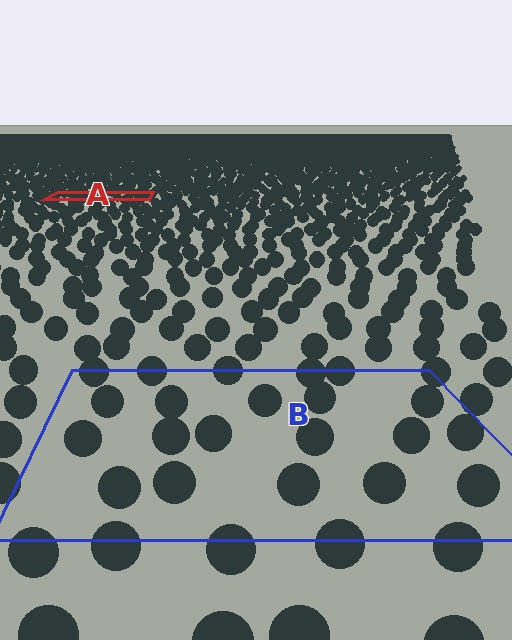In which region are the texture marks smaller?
The texture marks are smaller in region A, because it is farther away.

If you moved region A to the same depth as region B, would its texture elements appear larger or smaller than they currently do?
They would appear larger. At a closer depth, the same texture elements are projected at a bigger on-screen size.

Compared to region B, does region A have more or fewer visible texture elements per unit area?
Region A has more texture elements per unit area — they are packed more densely because it is farther away.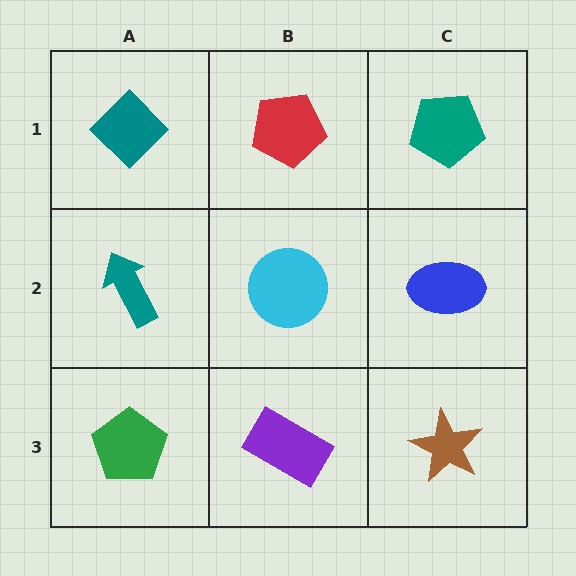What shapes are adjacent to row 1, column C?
A blue ellipse (row 2, column C), a red pentagon (row 1, column B).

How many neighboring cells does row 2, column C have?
3.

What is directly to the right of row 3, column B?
A brown star.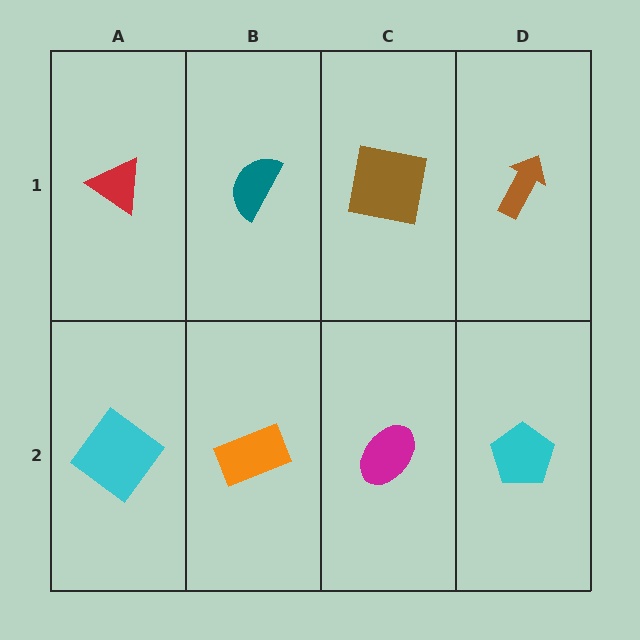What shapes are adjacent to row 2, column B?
A teal semicircle (row 1, column B), a cyan diamond (row 2, column A), a magenta ellipse (row 2, column C).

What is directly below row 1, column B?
An orange rectangle.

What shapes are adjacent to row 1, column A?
A cyan diamond (row 2, column A), a teal semicircle (row 1, column B).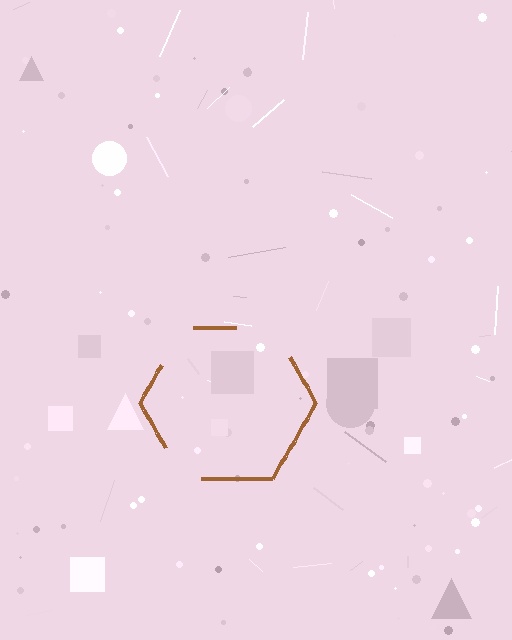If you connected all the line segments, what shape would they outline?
They would outline a hexagon.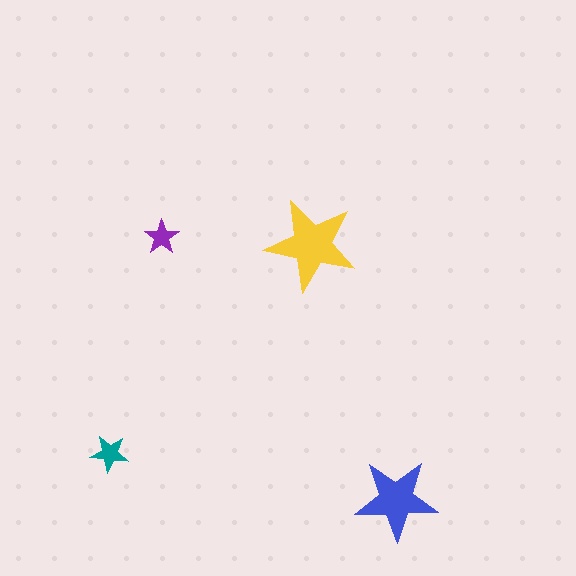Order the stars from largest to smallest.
the yellow one, the blue one, the teal one, the purple one.